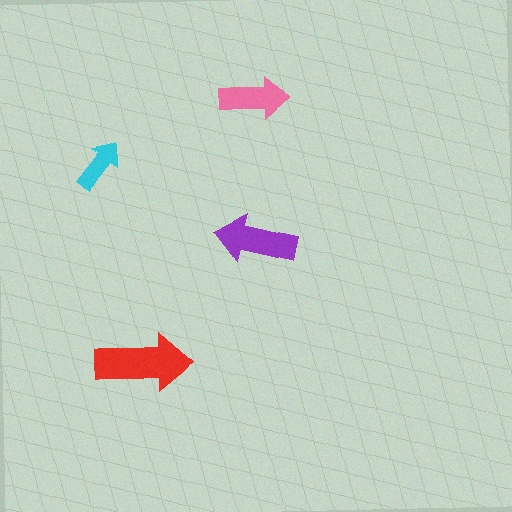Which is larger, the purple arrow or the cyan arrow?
The purple one.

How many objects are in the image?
There are 4 objects in the image.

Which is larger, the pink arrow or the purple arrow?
The purple one.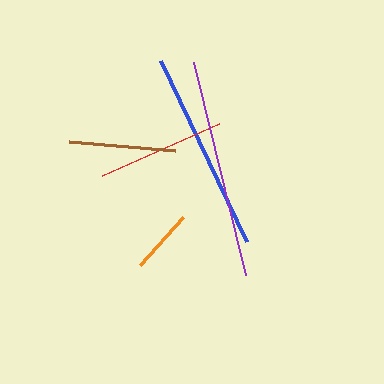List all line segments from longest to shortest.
From longest to shortest: purple, blue, red, brown, orange.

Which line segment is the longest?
The purple line is the longest at approximately 220 pixels.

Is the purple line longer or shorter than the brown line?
The purple line is longer than the brown line.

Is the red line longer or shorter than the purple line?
The purple line is longer than the red line.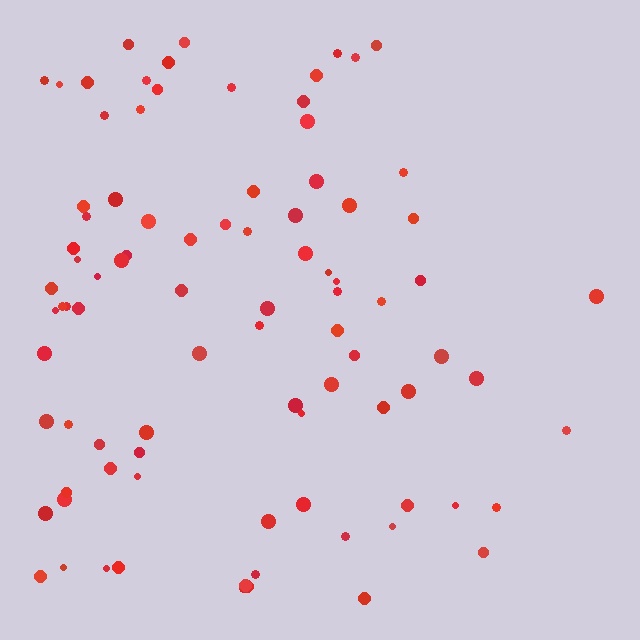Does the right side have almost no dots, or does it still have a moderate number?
Still a moderate number, just noticeably fewer than the left.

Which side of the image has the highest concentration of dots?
The left.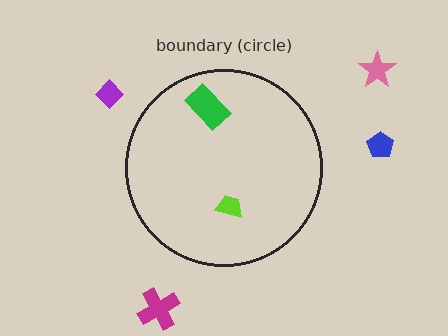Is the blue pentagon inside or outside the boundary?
Outside.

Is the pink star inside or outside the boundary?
Outside.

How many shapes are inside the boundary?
2 inside, 4 outside.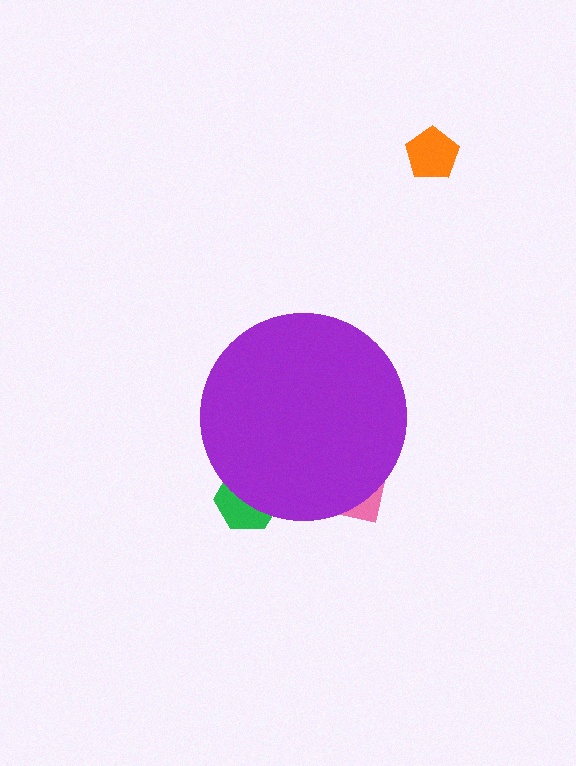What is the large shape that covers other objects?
A purple circle.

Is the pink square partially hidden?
Yes, the pink square is partially hidden behind the purple circle.